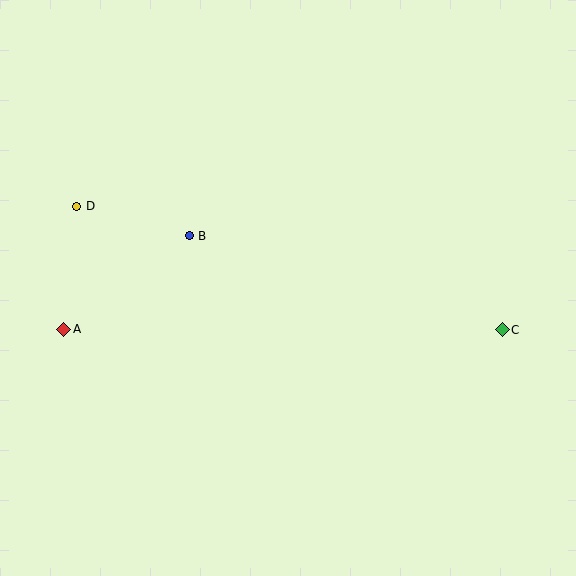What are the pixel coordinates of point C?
Point C is at (502, 330).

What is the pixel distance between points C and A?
The distance between C and A is 438 pixels.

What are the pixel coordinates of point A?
Point A is at (64, 329).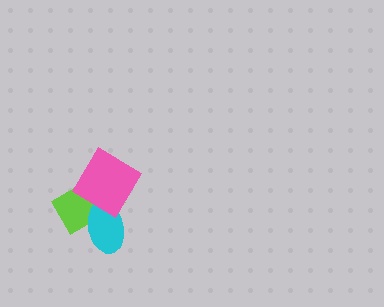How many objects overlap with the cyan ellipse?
2 objects overlap with the cyan ellipse.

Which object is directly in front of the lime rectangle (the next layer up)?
The cyan ellipse is directly in front of the lime rectangle.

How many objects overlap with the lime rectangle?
2 objects overlap with the lime rectangle.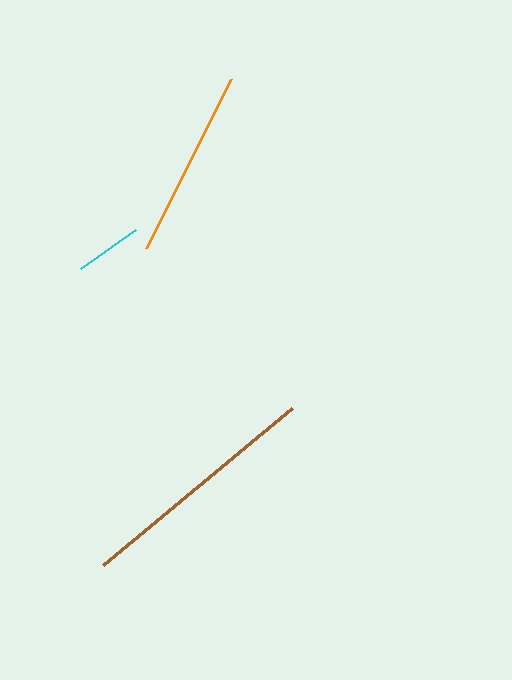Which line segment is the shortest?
The cyan line is the shortest at approximately 68 pixels.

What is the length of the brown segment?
The brown segment is approximately 245 pixels long.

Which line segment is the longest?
The brown line is the longest at approximately 245 pixels.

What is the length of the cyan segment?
The cyan segment is approximately 68 pixels long.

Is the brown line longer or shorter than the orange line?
The brown line is longer than the orange line.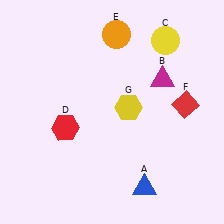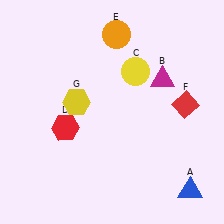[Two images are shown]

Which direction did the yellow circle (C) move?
The yellow circle (C) moved down.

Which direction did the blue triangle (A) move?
The blue triangle (A) moved right.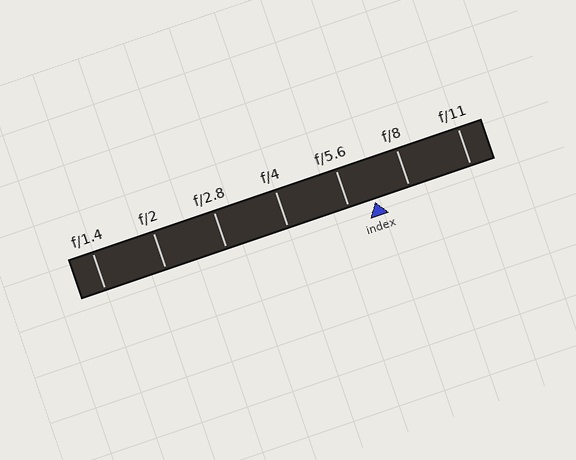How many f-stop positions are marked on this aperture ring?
There are 7 f-stop positions marked.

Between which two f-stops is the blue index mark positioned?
The index mark is between f/5.6 and f/8.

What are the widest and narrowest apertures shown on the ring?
The widest aperture shown is f/1.4 and the narrowest is f/11.